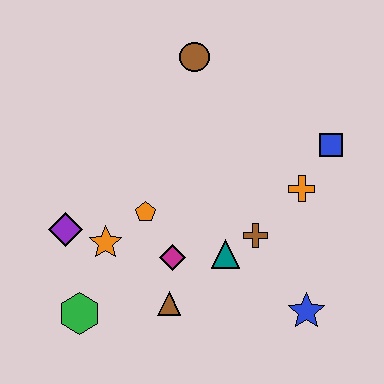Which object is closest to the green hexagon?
The orange star is closest to the green hexagon.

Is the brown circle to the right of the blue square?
No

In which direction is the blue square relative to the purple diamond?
The blue square is to the right of the purple diamond.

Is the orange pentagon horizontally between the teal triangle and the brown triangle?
No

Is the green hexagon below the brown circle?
Yes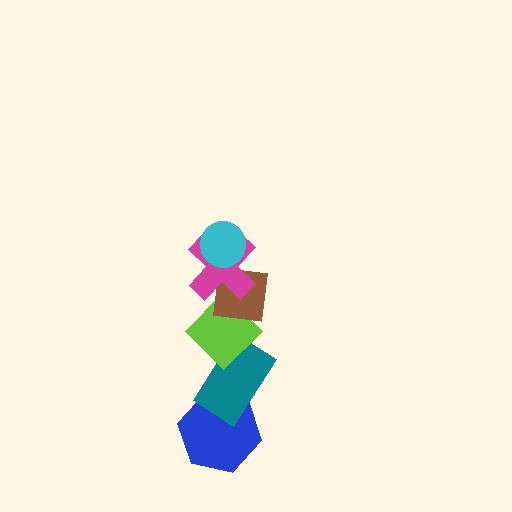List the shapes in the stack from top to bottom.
From top to bottom: the cyan circle, the magenta cross, the brown square, the lime diamond, the teal rectangle, the blue hexagon.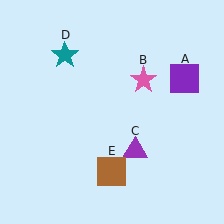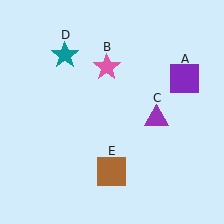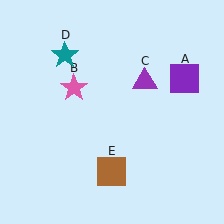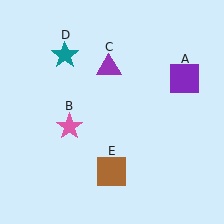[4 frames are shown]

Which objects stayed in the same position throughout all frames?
Purple square (object A) and teal star (object D) and brown square (object E) remained stationary.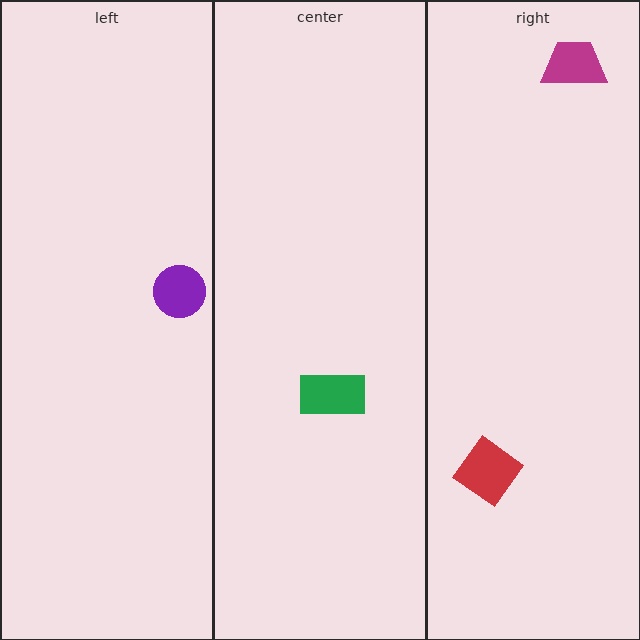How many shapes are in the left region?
1.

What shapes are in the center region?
The green rectangle.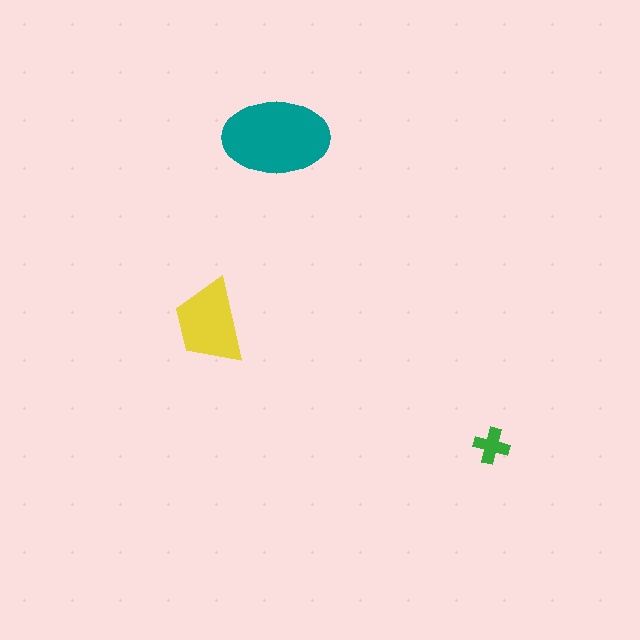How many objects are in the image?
There are 3 objects in the image.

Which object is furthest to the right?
The green cross is rightmost.